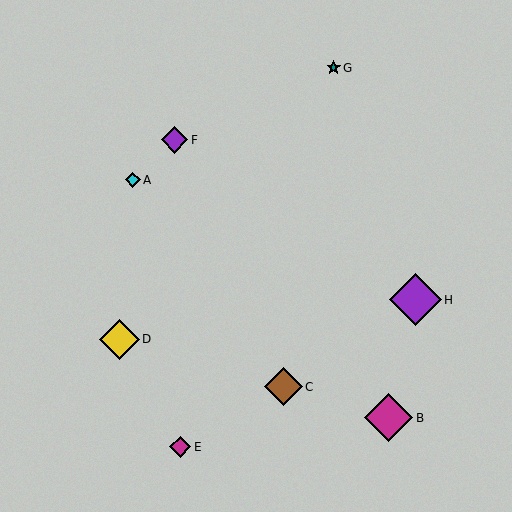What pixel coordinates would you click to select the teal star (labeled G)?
Click at (334, 68) to select the teal star G.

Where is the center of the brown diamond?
The center of the brown diamond is at (283, 387).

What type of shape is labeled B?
Shape B is a magenta diamond.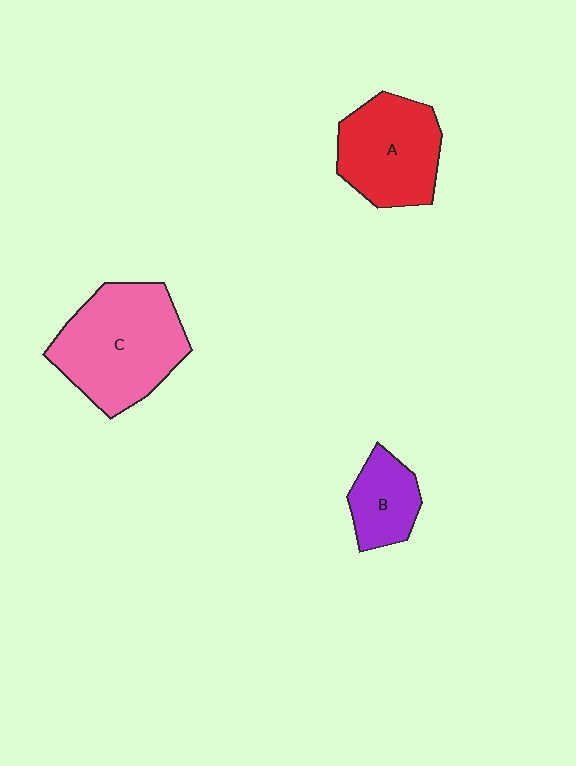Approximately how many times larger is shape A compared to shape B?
Approximately 1.8 times.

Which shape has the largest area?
Shape C (pink).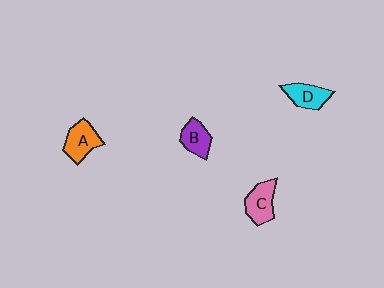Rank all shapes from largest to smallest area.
From largest to smallest: A (orange), C (pink), D (cyan), B (purple).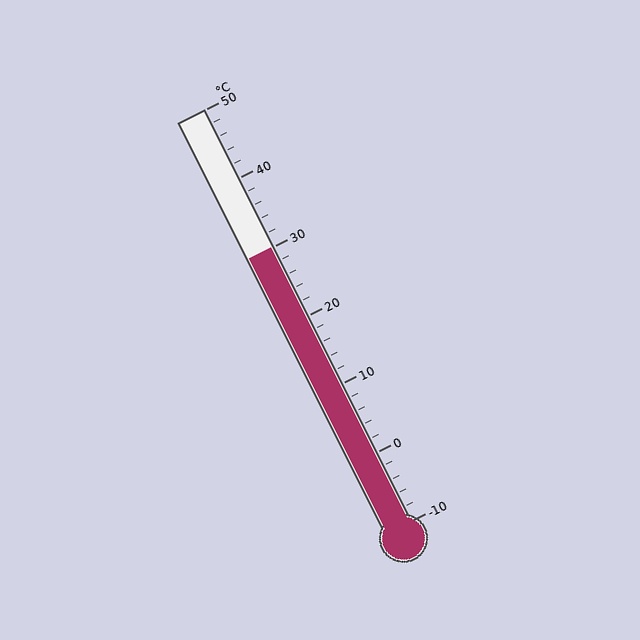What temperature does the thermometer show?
The thermometer shows approximately 30°C.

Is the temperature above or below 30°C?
The temperature is at 30°C.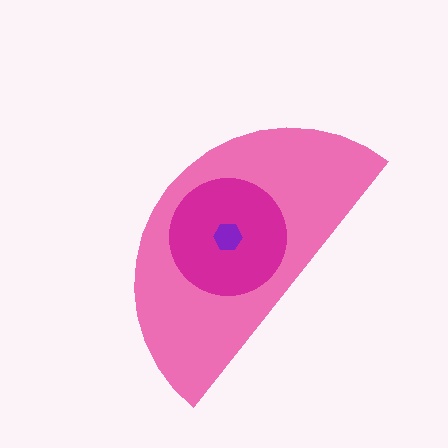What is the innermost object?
The purple hexagon.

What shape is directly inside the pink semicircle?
The magenta circle.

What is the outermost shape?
The pink semicircle.